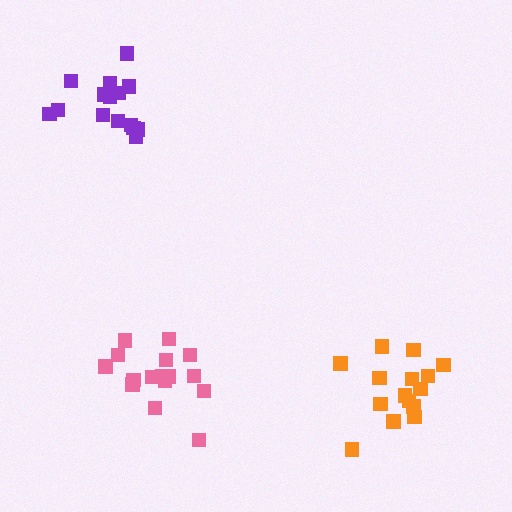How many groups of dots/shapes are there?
There are 3 groups.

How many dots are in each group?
Group 1: 16 dots, Group 2: 15 dots, Group 3: 15 dots (46 total).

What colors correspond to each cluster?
The clusters are colored: pink, purple, orange.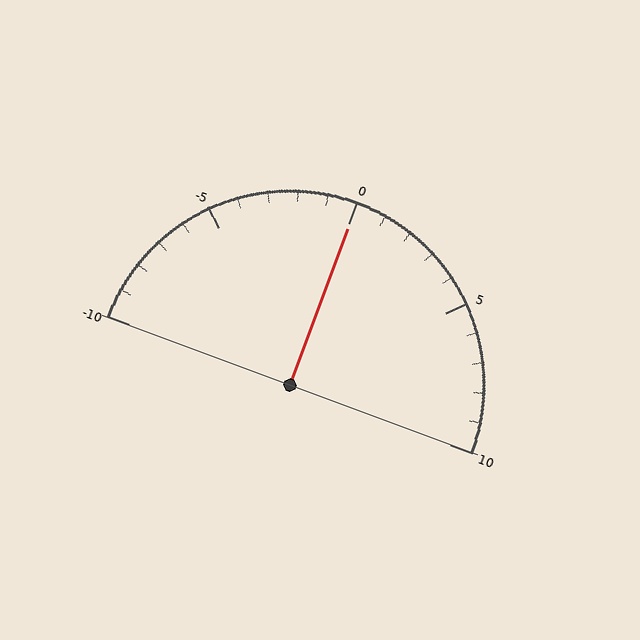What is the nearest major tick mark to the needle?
The nearest major tick mark is 0.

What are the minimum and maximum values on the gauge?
The gauge ranges from -10 to 10.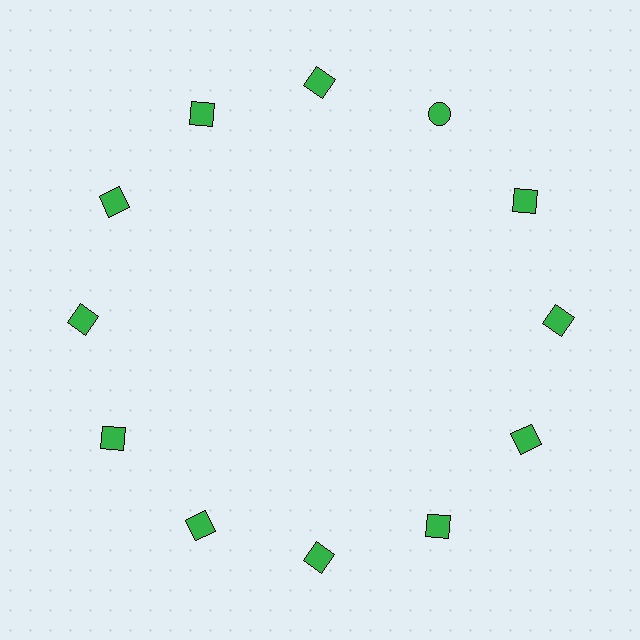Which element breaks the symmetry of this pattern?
The green circle at roughly the 1 o'clock position breaks the symmetry. All other shapes are green squares.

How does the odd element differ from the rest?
It has a different shape: circle instead of square.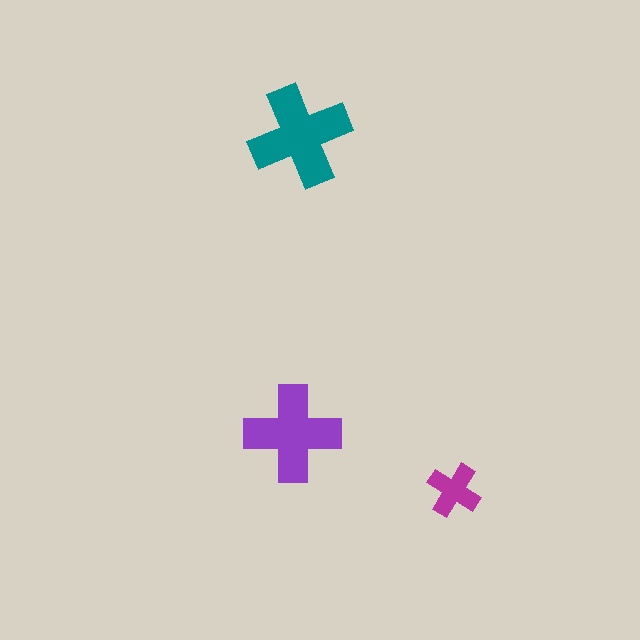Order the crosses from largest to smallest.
the teal one, the purple one, the magenta one.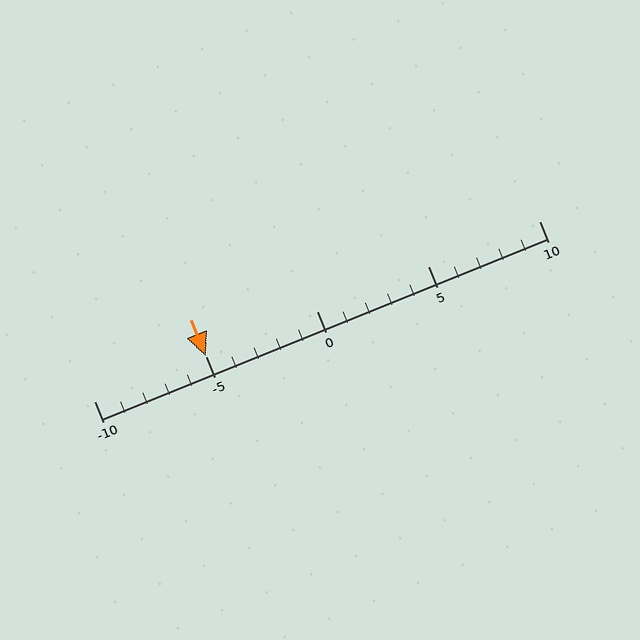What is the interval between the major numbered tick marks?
The major tick marks are spaced 5 units apart.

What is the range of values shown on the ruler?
The ruler shows values from -10 to 10.